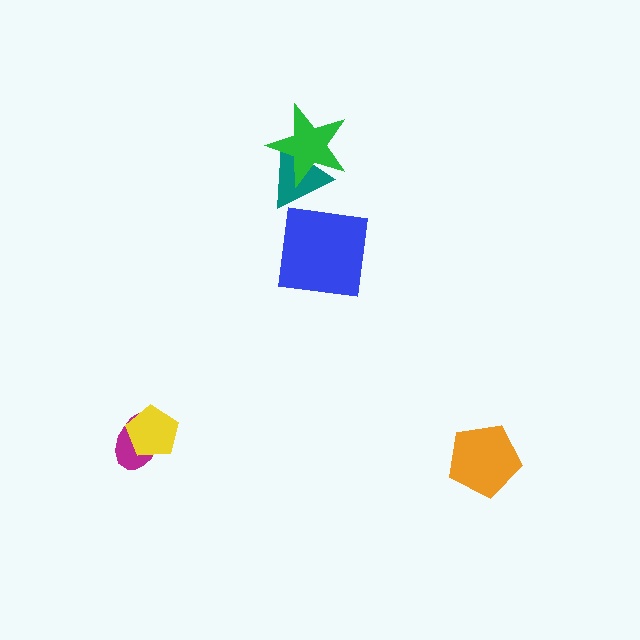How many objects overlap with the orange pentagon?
0 objects overlap with the orange pentagon.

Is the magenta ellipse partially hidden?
Yes, it is partially covered by another shape.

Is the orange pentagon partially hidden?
No, no other shape covers it.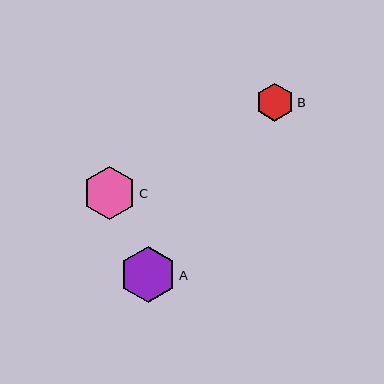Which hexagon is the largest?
Hexagon A is the largest with a size of approximately 56 pixels.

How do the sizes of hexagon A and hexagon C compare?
Hexagon A and hexagon C are approximately the same size.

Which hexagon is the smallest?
Hexagon B is the smallest with a size of approximately 38 pixels.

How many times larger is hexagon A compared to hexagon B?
Hexagon A is approximately 1.5 times the size of hexagon B.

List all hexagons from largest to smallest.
From largest to smallest: A, C, B.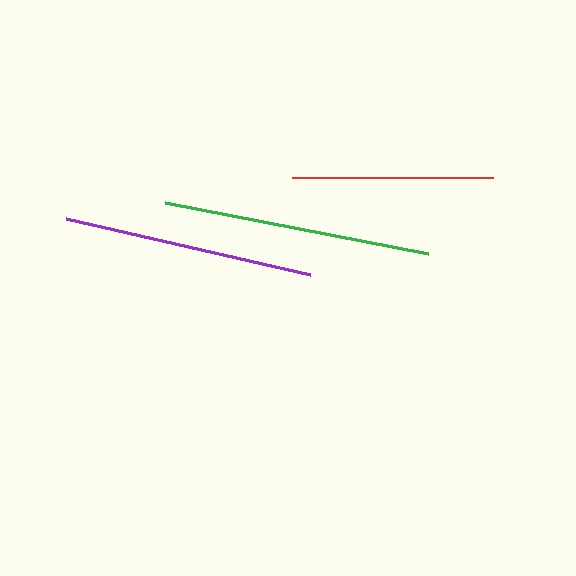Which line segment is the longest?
The green line is the longest at approximately 268 pixels.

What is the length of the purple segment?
The purple segment is approximately 250 pixels long.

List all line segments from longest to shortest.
From longest to shortest: green, purple, red.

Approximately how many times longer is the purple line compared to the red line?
The purple line is approximately 1.2 times the length of the red line.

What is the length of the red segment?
The red segment is approximately 201 pixels long.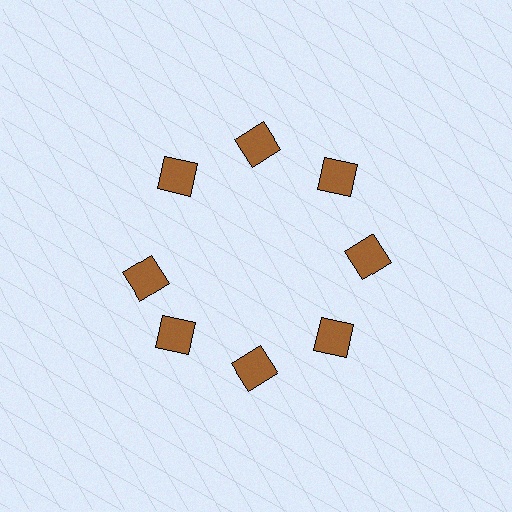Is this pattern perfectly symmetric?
No. The 8 brown squares are arranged in a ring, but one element near the 9 o'clock position is rotated out of alignment along the ring, breaking the 8-fold rotational symmetry.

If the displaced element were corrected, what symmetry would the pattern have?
It would have 8-fold rotational symmetry — the pattern would map onto itself every 45 degrees.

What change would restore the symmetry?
The symmetry would be restored by rotating it back into even spacing with its neighbors so that all 8 squares sit at equal angles and equal distance from the center.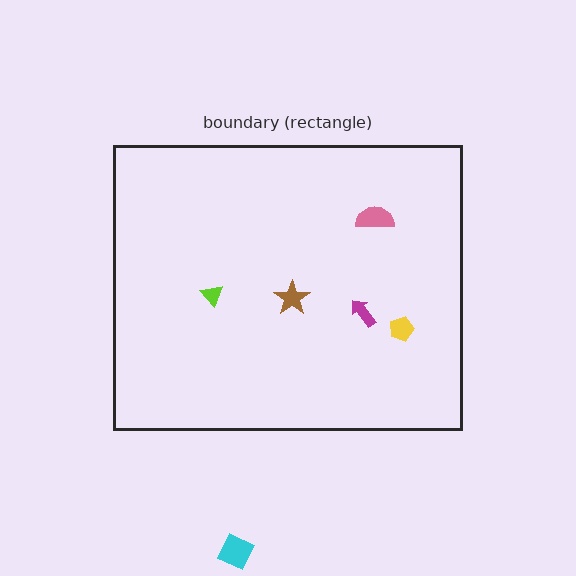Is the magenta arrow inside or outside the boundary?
Inside.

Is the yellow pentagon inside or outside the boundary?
Inside.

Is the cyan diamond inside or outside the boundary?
Outside.